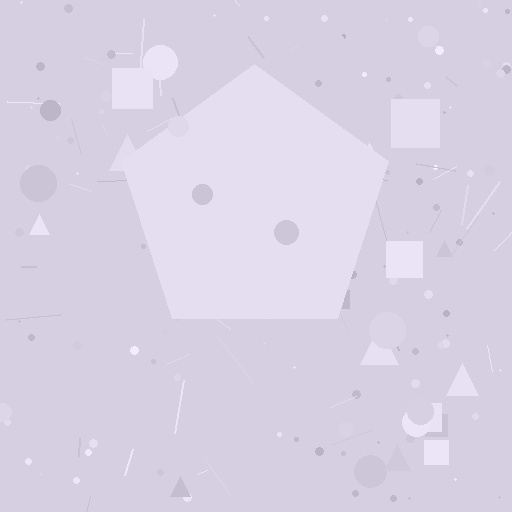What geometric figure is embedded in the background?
A pentagon is embedded in the background.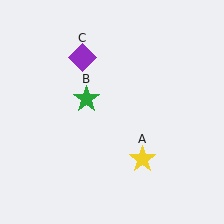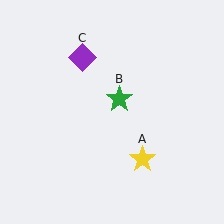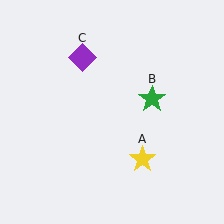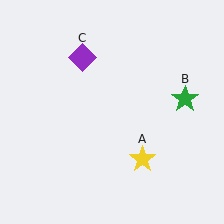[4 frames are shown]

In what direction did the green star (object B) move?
The green star (object B) moved right.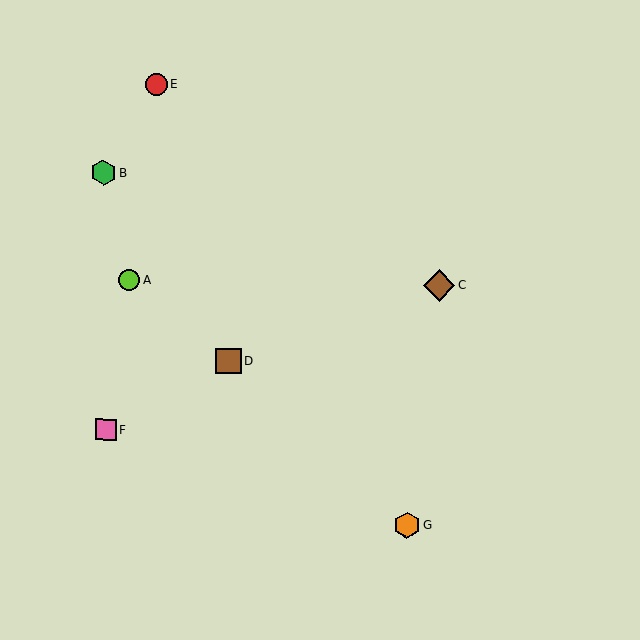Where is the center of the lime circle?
The center of the lime circle is at (129, 280).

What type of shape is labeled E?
Shape E is a red circle.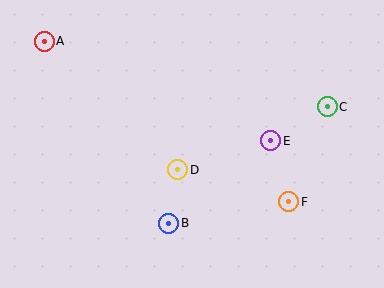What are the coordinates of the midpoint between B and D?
The midpoint between B and D is at (173, 197).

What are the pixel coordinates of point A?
Point A is at (44, 41).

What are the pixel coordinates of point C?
Point C is at (327, 107).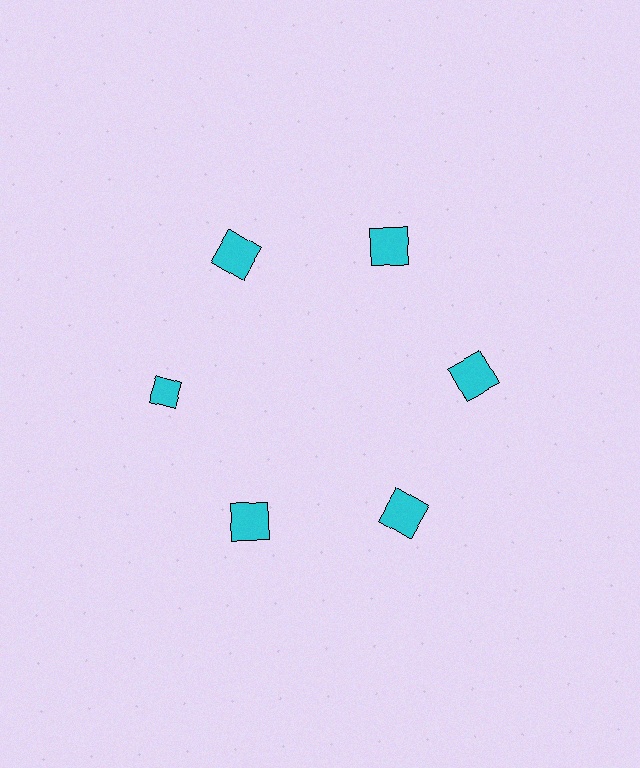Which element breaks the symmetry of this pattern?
The cyan diamond at roughly the 9 o'clock position breaks the symmetry. All other shapes are cyan squares.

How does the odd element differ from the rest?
It has a different shape: diamond instead of square.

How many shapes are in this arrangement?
There are 6 shapes arranged in a ring pattern.